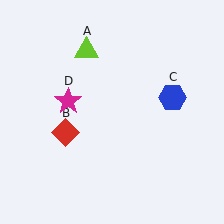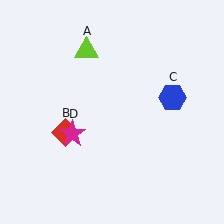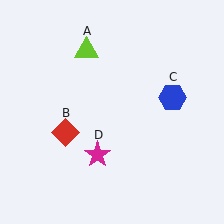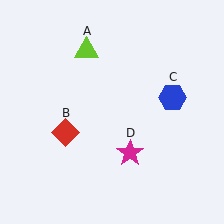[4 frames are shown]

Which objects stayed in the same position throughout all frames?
Lime triangle (object A) and red diamond (object B) and blue hexagon (object C) remained stationary.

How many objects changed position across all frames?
1 object changed position: magenta star (object D).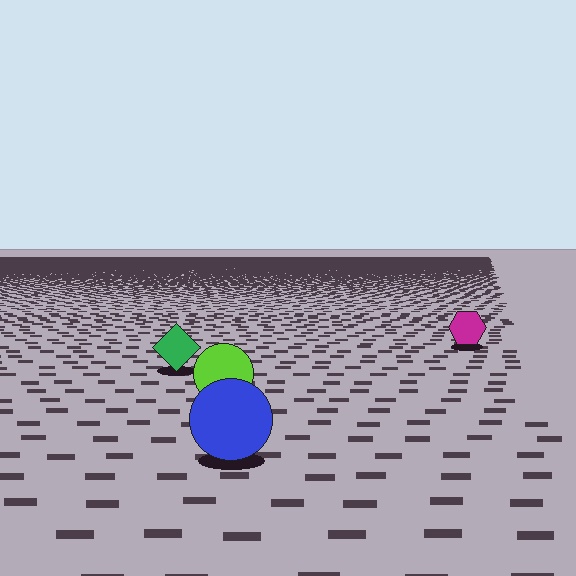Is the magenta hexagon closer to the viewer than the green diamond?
No. The green diamond is closer — you can tell from the texture gradient: the ground texture is coarser near it.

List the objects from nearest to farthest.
From nearest to farthest: the blue circle, the lime circle, the green diamond, the magenta hexagon.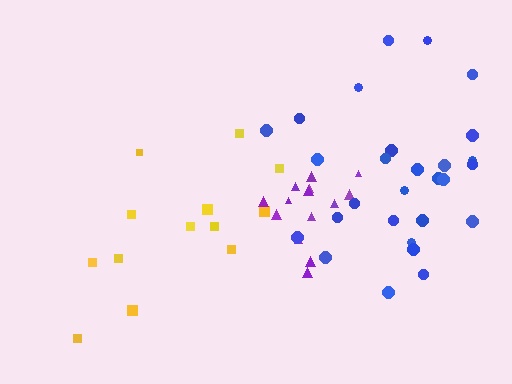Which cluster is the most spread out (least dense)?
Yellow.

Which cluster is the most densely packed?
Purple.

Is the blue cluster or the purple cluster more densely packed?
Purple.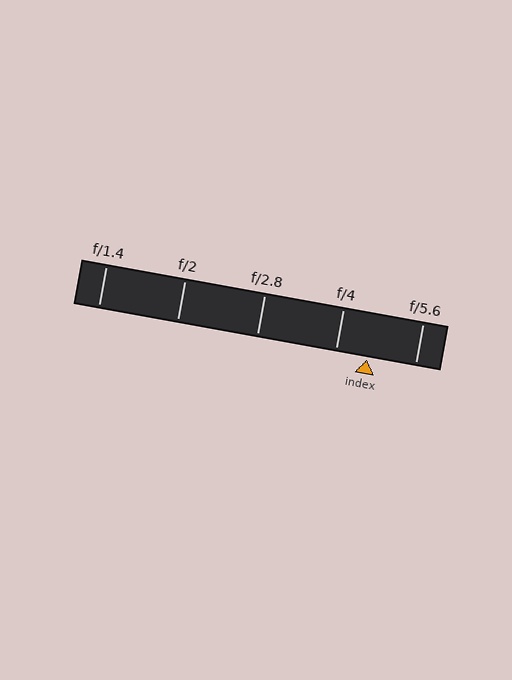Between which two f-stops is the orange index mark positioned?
The index mark is between f/4 and f/5.6.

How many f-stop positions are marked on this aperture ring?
There are 5 f-stop positions marked.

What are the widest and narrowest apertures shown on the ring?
The widest aperture shown is f/1.4 and the narrowest is f/5.6.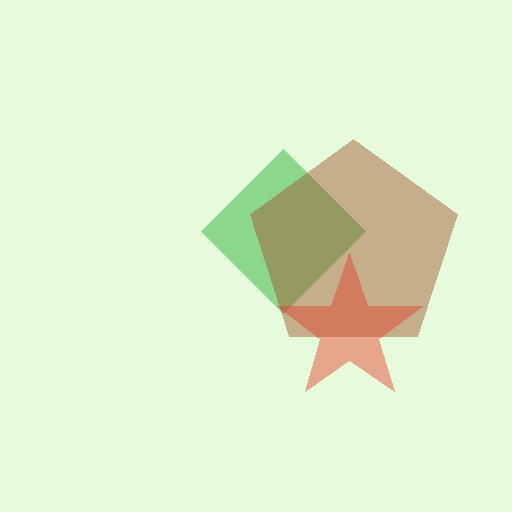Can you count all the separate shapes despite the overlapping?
Yes, there are 3 separate shapes.